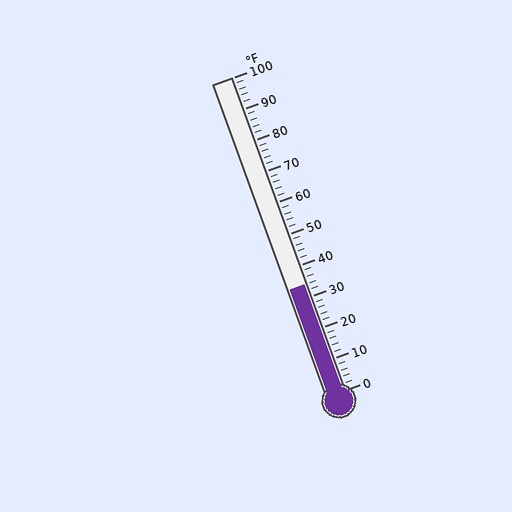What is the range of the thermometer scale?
The thermometer scale ranges from 0°F to 100°F.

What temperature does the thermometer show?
The thermometer shows approximately 34°F.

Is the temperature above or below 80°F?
The temperature is below 80°F.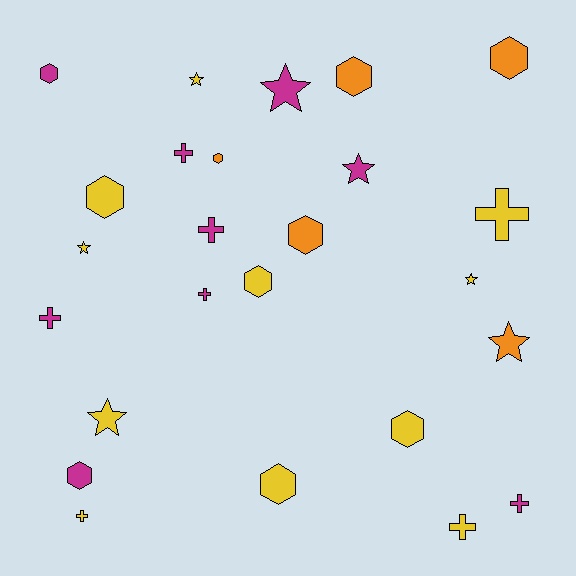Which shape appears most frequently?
Hexagon, with 10 objects.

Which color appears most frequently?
Yellow, with 11 objects.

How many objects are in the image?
There are 25 objects.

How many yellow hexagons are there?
There are 4 yellow hexagons.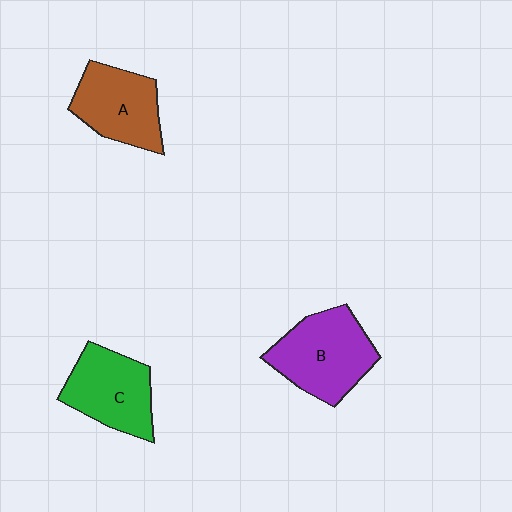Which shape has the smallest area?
Shape A (brown).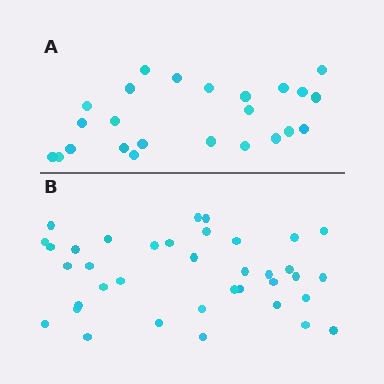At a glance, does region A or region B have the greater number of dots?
Region B (the bottom region) has more dots.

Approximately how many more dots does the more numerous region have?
Region B has approximately 15 more dots than region A.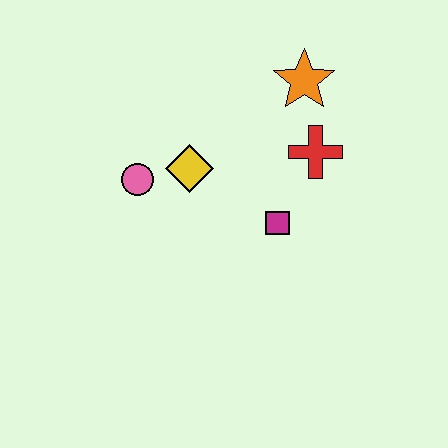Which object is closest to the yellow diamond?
The pink circle is closest to the yellow diamond.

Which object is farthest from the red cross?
The pink circle is farthest from the red cross.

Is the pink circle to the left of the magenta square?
Yes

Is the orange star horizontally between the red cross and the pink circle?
Yes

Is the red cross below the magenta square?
No